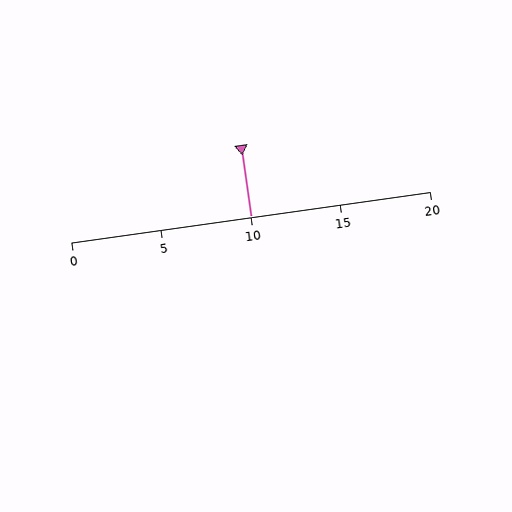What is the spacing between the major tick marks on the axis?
The major ticks are spaced 5 apart.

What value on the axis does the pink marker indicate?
The marker indicates approximately 10.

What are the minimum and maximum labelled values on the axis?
The axis runs from 0 to 20.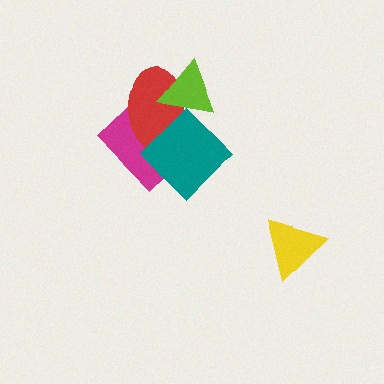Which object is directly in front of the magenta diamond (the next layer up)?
The red ellipse is directly in front of the magenta diamond.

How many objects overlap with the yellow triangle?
0 objects overlap with the yellow triangle.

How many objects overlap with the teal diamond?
2 objects overlap with the teal diamond.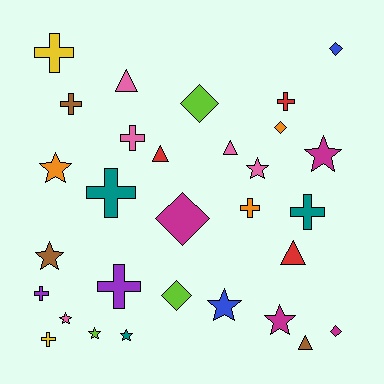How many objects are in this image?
There are 30 objects.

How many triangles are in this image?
There are 5 triangles.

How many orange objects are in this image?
There are 3 orange objects.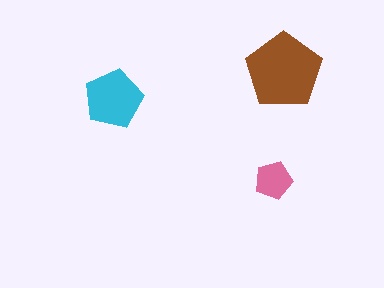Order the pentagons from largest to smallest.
the brown one, the cyan one, the pink one.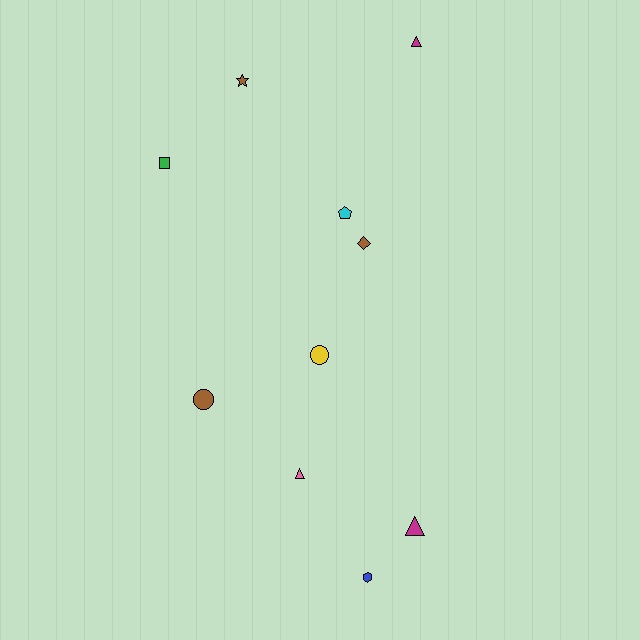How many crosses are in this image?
There are no crosses.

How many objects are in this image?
There are 10 objects.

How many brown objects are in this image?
There are 3 brown objects.